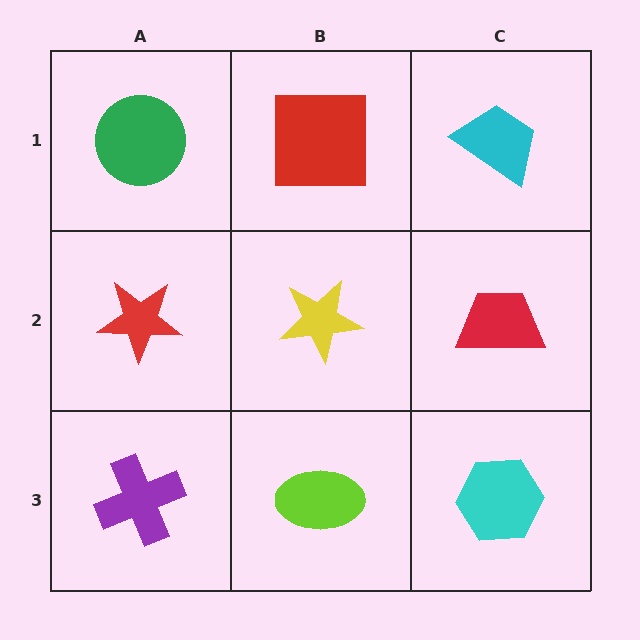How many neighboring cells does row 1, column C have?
2.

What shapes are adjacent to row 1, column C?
A red trapezoid (row 2, column C), a red square (row 1, column B).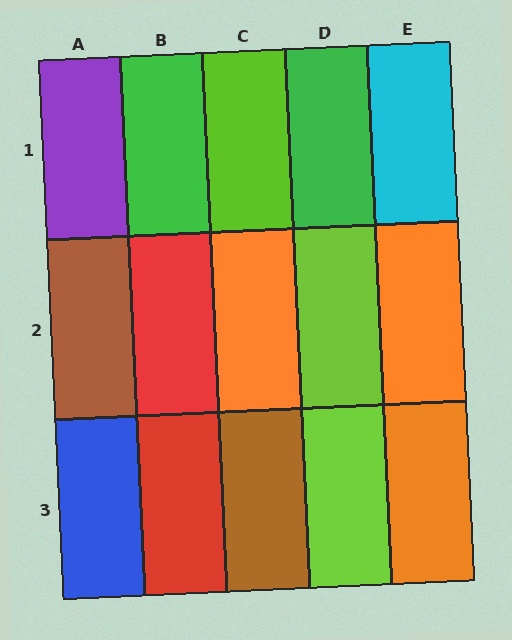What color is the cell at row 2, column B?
Red.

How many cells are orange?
3 cells are orange.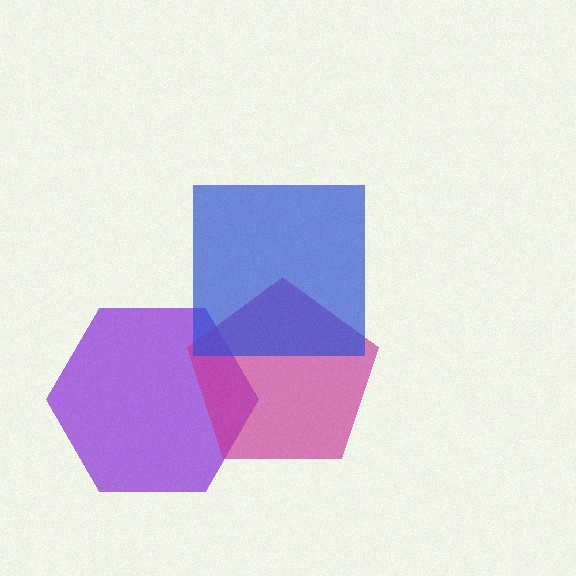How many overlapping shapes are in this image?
There are 3 overlapping shapes in the image.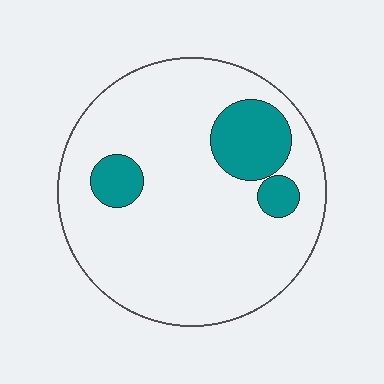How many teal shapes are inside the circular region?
3.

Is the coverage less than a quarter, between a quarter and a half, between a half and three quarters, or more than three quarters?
Less than a quarter.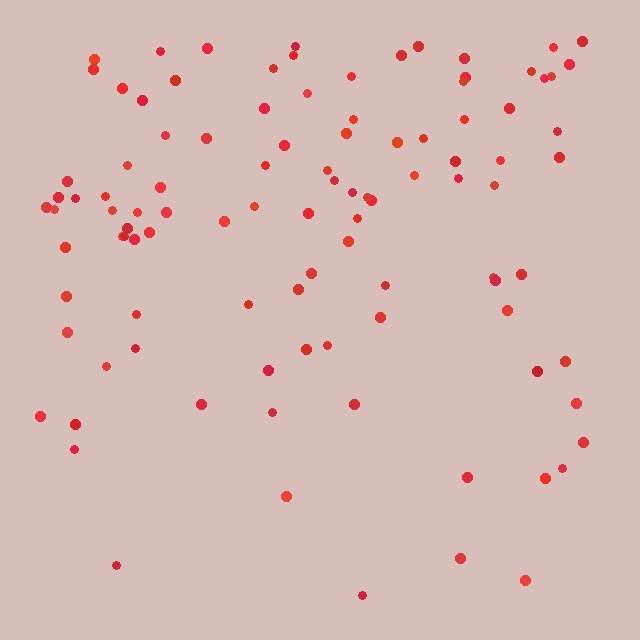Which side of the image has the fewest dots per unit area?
The bottom.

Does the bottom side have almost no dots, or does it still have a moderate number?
Still a moderate number, just noticeably fewer than the top.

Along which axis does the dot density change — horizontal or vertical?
Vertical.